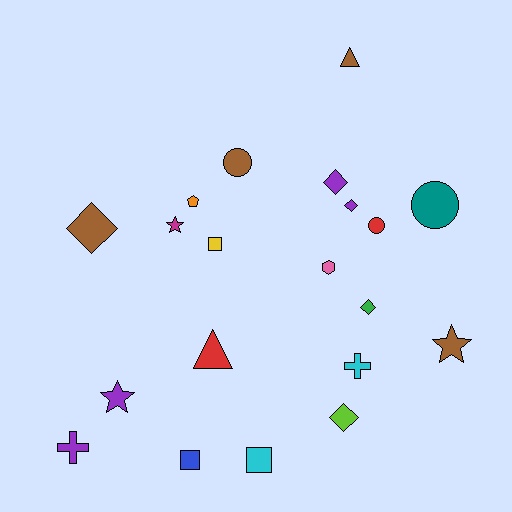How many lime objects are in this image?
There is 1 lime object.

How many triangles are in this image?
There are 2 triangles.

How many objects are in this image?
There are 20 objects.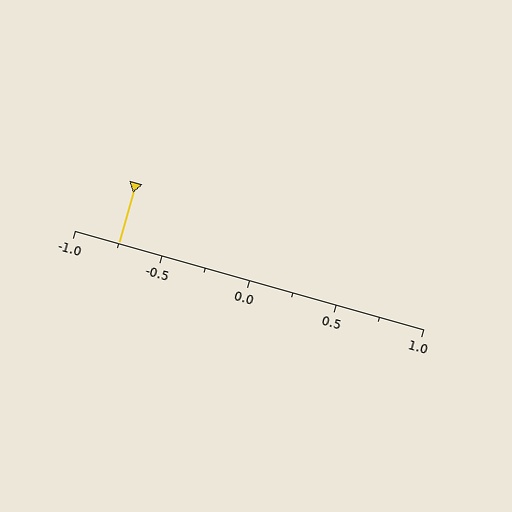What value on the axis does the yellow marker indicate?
The marker indicates approximately -0.75.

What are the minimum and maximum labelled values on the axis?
The axis runs from -1.0 to 1.0.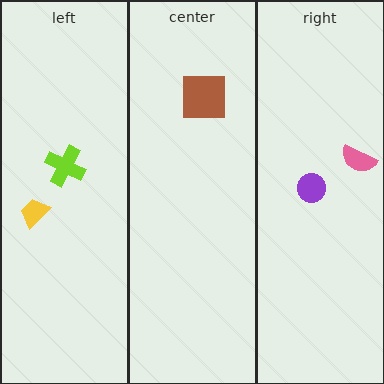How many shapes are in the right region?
2.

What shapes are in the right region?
The pink semicircle, the purple circle.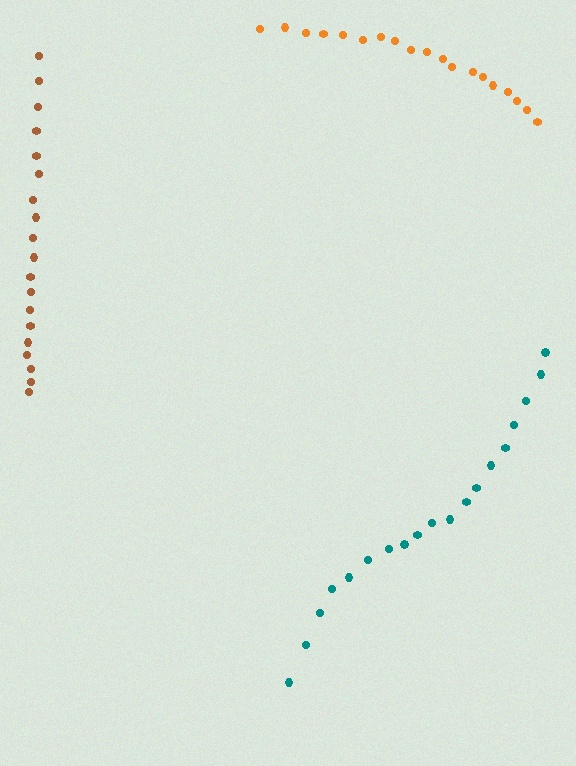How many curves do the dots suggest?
There are 3 distinct paths.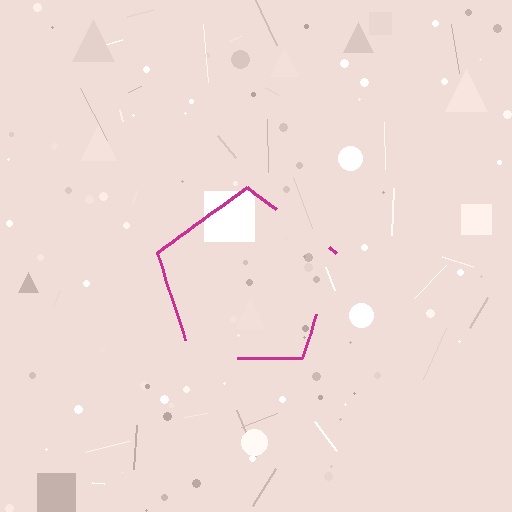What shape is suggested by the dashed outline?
The dashed outline suggests a pentagon.